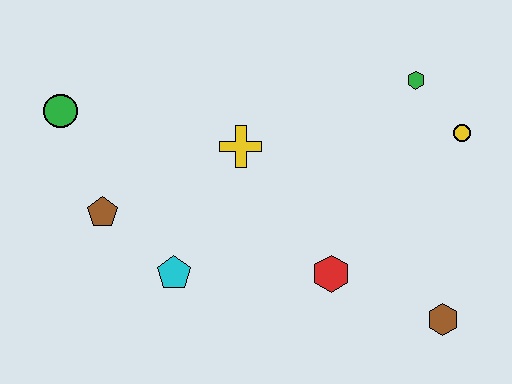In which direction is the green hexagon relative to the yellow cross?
The green hexagon is to the right of the yellow cross.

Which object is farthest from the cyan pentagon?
The yellow circle is farthest from the cyan pentagon.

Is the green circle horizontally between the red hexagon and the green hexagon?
No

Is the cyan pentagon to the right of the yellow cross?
No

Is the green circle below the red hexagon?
No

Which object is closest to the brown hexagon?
The red hexagon is closest to the brown hexagon.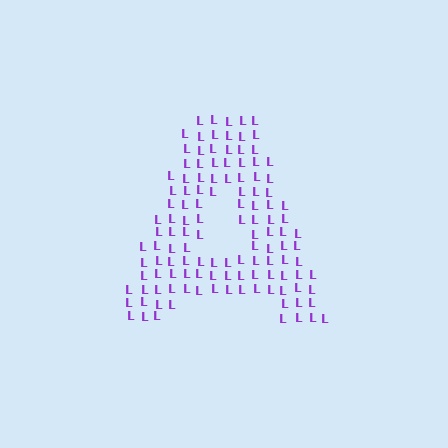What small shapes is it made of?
It is made of small letter L's.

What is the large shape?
The large shape is the letter A.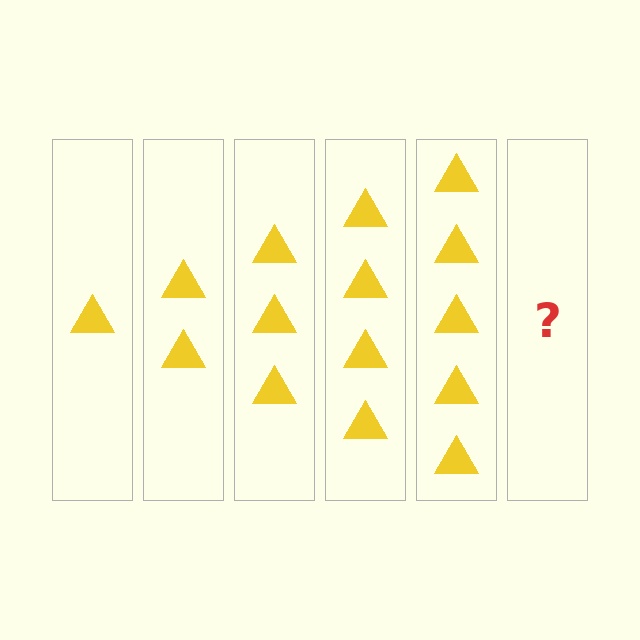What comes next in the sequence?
The next element should be 6 triangles.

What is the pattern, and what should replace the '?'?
The pattern is that each step adds one more triangle. The '?' should be 6 triangles.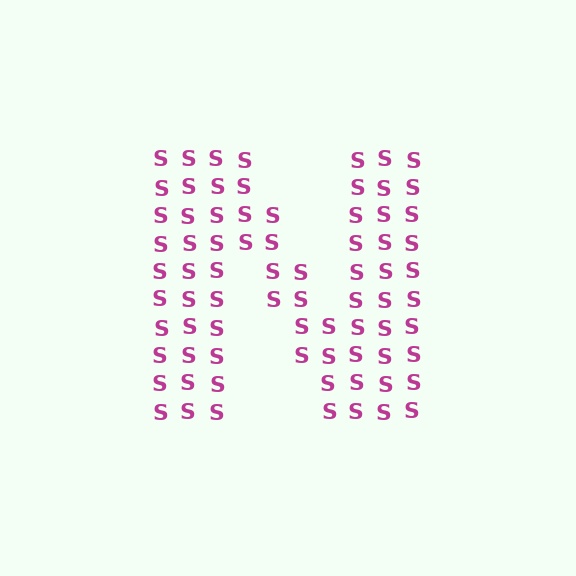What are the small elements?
The small elements are letter S's.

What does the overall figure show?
The overall figure shows the letter N.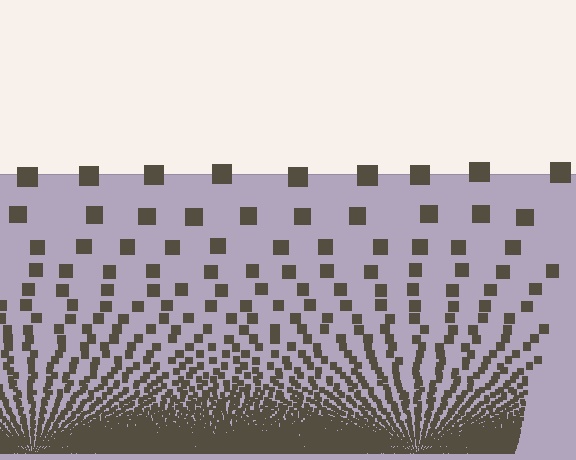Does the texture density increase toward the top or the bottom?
Density increases toward the bottom.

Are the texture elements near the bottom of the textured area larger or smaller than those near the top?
Smaller. The gradient is inverted — elements near the bottom are smaller and denser.